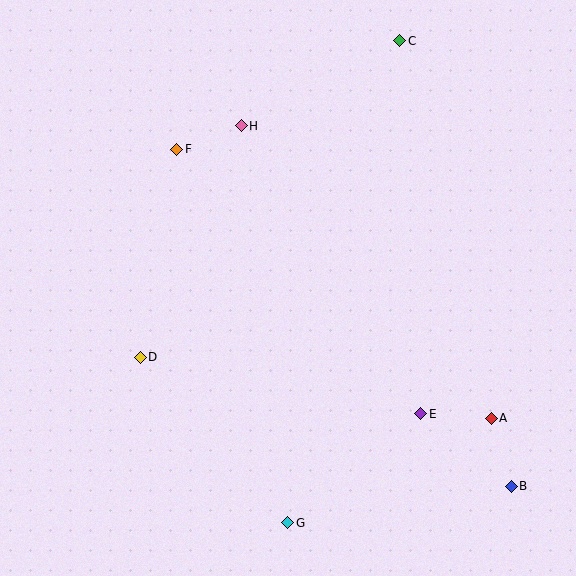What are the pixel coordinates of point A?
Point A is at (491, 418).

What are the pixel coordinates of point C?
Point C is at (400, 41).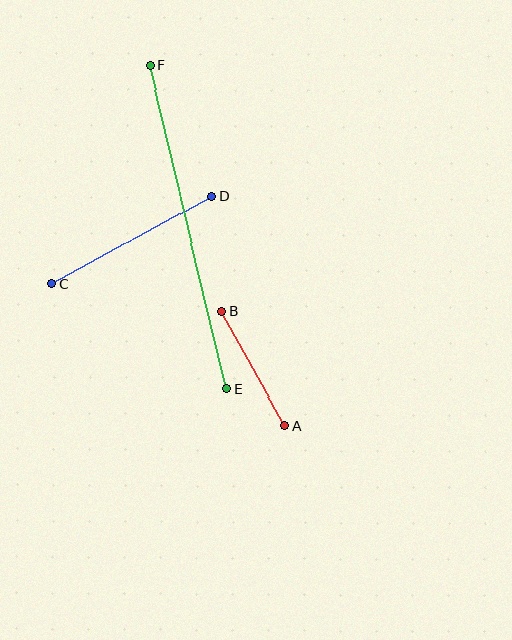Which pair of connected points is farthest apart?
Points E and F are farthest apart.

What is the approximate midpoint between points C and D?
The midpoint is at approximately (132, 240) pixels.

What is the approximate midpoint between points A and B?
The midpoint is at approximately (253, 368) pixels.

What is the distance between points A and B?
The distance is approximately 131 pixels.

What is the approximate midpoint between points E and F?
The midpoint is at approximately (188, 227) pixels.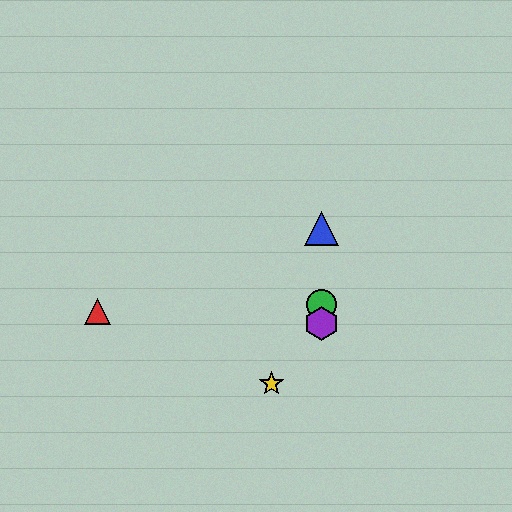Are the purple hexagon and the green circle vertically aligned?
Yes, both are at x≈322.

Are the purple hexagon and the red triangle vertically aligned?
No, the purple hexagon is at x≈322 and the red triangle is at x≈98.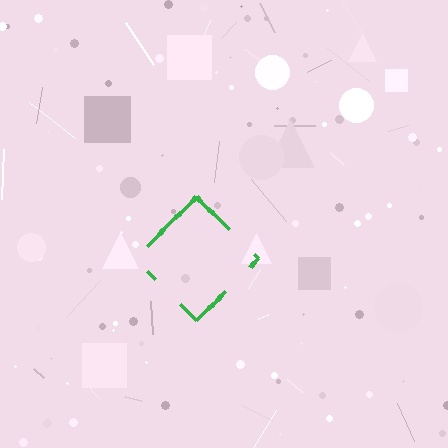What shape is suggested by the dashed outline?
The dashed outline suggests a diamond.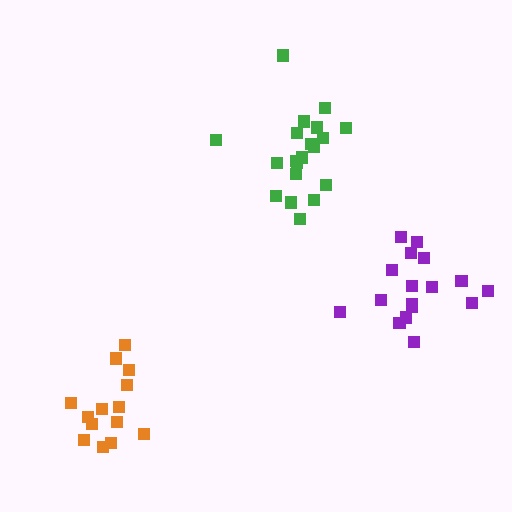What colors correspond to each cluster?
The clusters are colored: green, orange, purple.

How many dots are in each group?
Group 1: 20 dots, Group 2: 14 dots, Group 3: 17 dots (51 total).